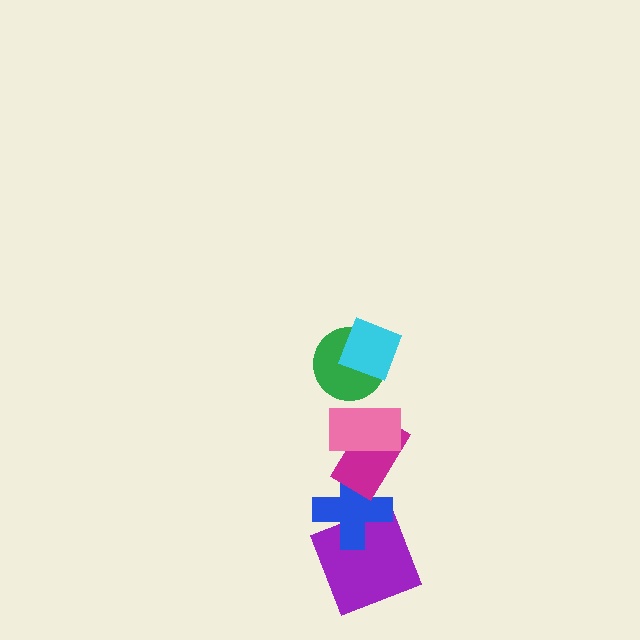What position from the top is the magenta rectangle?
The magenta rectangle is 4th from the top.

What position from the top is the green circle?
The green circle is 2nd from the top.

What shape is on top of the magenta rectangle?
The pink rectangle is on top of the magenta rectangle.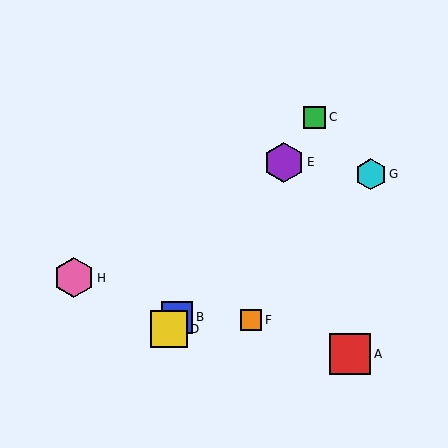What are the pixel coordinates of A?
Object A is at (350, 354).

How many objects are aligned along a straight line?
4 objects (B, C, D, E) are aligned along a straight line.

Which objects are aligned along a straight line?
Objects B, C, D, E are aligned along a straight line.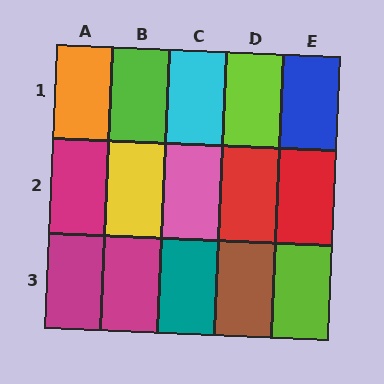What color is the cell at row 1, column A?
Orange.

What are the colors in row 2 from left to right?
Magenta, yellow, pink, red, red.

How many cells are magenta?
3 cells are magenta.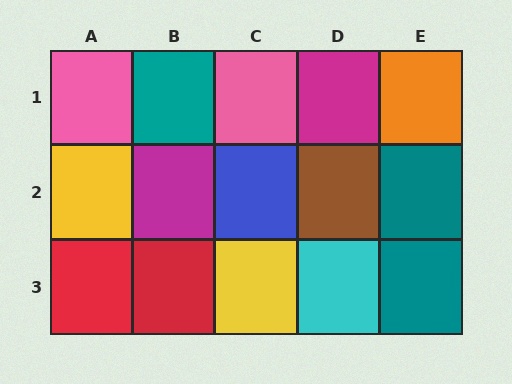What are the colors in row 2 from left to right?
Yellow, magenta, blue, brown, teal.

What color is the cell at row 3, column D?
Cyan.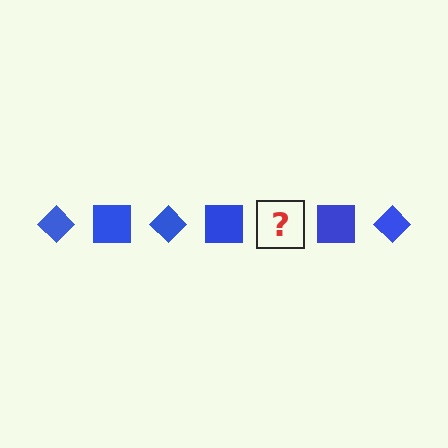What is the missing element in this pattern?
The missing element is a blue diamond.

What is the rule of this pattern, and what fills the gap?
The rule is that the pattern cycles through diamond, square shapes in blue. The gap should be filled with a blue diamond.